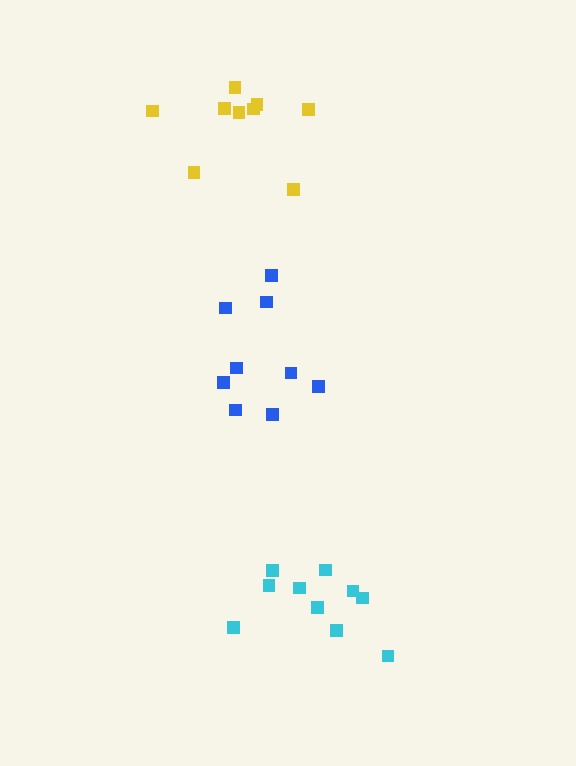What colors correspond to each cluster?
The clusters are colored: cyan, blue, yellow.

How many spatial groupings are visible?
There are 3 spatial groupings.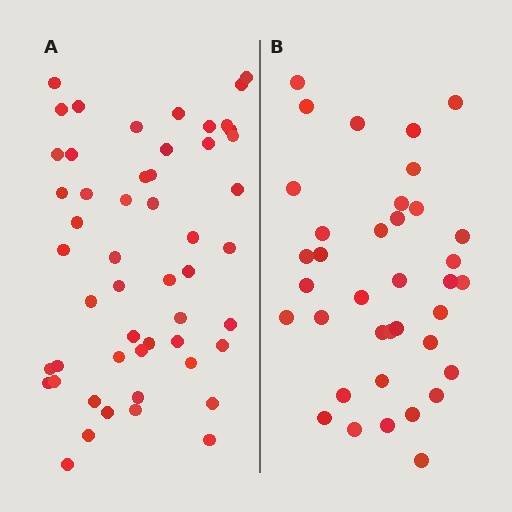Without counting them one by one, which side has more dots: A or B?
Region A (the left region) has more dots.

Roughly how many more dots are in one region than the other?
Region A has approximately 15 more dots than region B.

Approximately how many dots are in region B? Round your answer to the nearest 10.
About 40 dots. (The exact count is 37, which rounds to 40.)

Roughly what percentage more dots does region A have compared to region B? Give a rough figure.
About 40% more.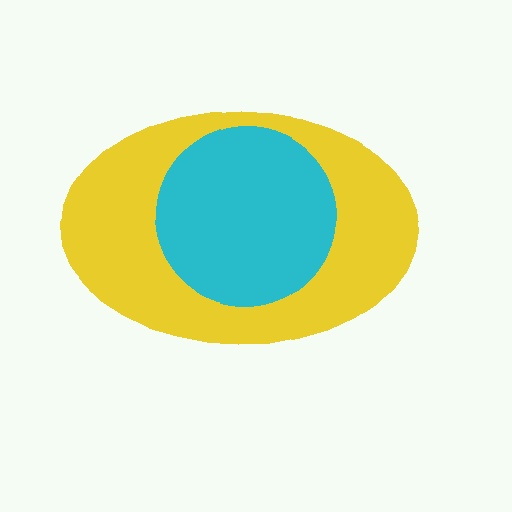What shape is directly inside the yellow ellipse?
The cyan circle.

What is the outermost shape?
The yellow ellipse.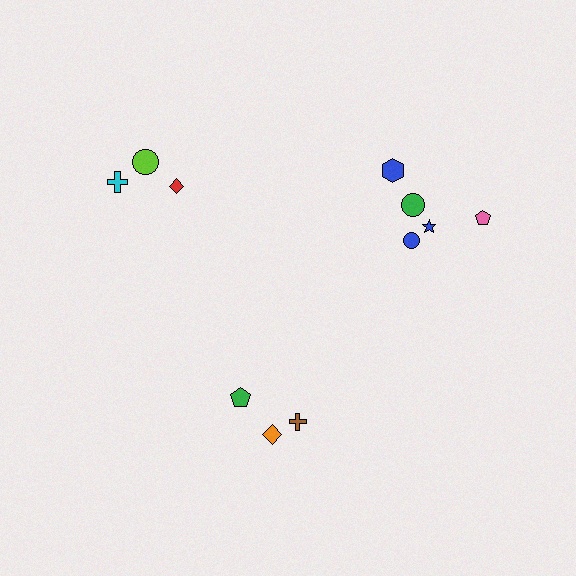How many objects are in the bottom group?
There are 3 objects.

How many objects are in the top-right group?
There are 5 objects.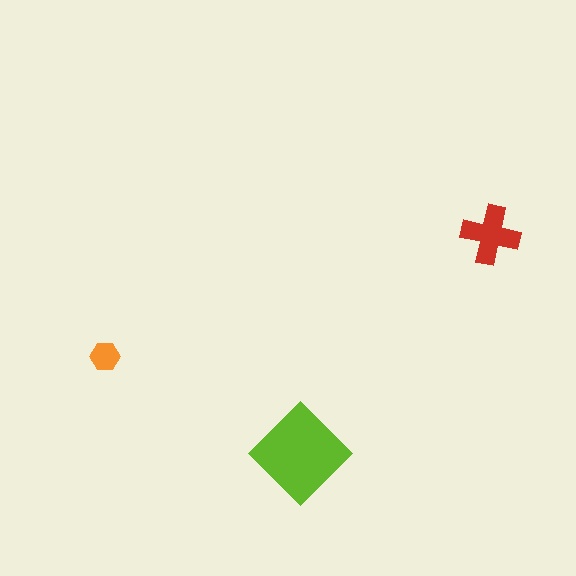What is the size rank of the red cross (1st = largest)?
2nd.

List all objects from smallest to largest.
The orange hexagon, the red cross, the lime diamond.